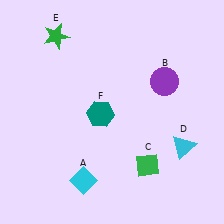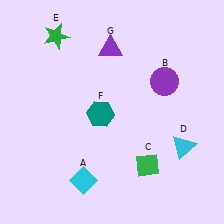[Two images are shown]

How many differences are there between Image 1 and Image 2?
There is 1 difference between the two images.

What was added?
A purple triangle (G) was added in Image 2.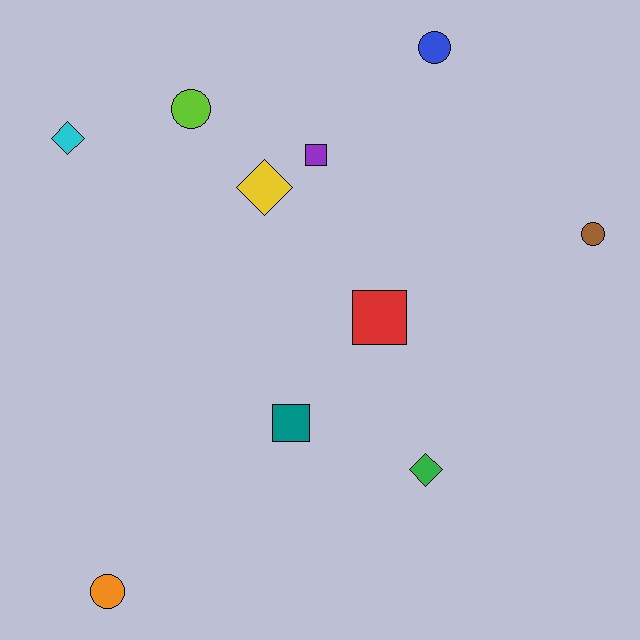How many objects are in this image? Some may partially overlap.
There are 10 objects.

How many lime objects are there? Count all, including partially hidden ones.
There is 1 lime object.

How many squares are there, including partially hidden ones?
There are 3 squares.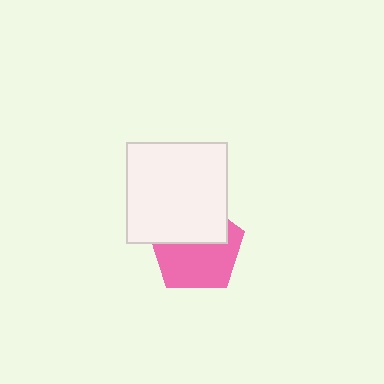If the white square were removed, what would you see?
You would see the complete pink pentagon.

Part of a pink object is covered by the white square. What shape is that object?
It is a pentagon.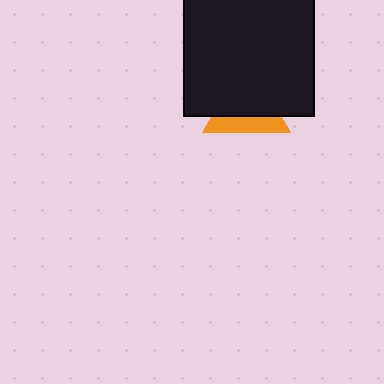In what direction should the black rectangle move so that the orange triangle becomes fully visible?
The black rectangle should move up. That is the shortest direction to clear the overlap and leave the orange triangle fully visible.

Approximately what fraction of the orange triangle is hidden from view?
Roughly 63% of the orange triangle is hidden behind the black rectangle.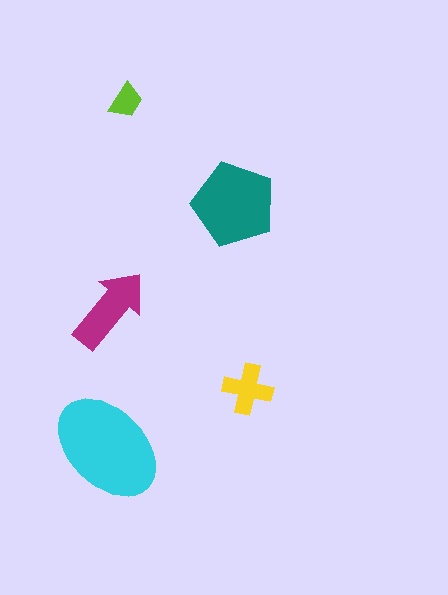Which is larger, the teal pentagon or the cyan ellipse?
The cyan ellipse.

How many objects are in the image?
There are 5 objects in the image.